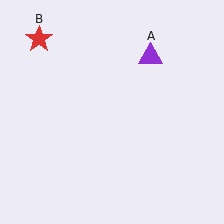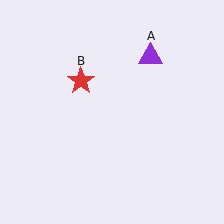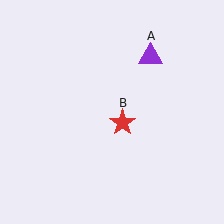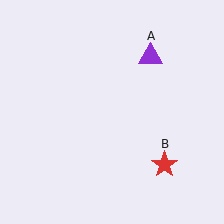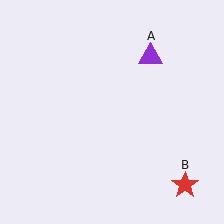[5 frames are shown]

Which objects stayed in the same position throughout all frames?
Purple triangle (object A) remained stationary.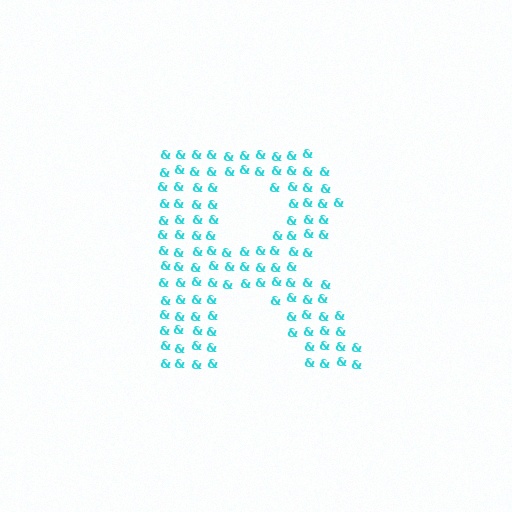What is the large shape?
The large shape is the letter R.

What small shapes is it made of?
It is made of small ampersands.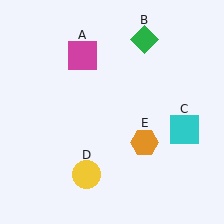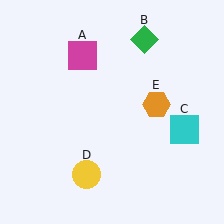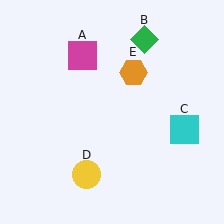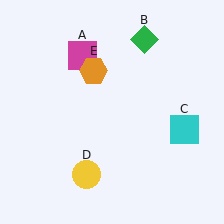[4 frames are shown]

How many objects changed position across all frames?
1 object changed position: orange hexagon (object E).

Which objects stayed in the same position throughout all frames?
Magenta square (object A) and green diamond (object B) and cyan square (object C) and yellow circle (object D) remained stationary.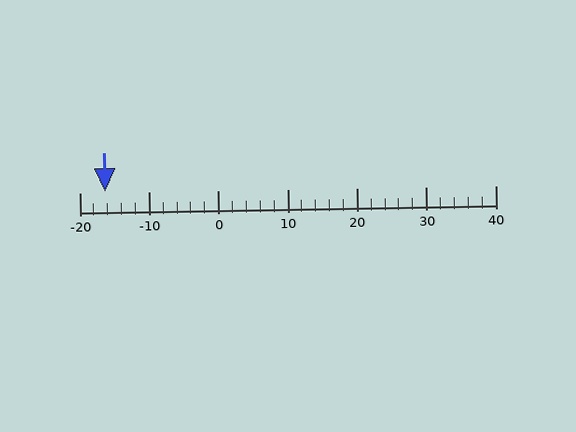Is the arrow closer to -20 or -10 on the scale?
The arrow is closer to -20.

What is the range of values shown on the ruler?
The ruler shows values from -20 to 40.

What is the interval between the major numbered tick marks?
The major tick marks are spaced 10 units apart.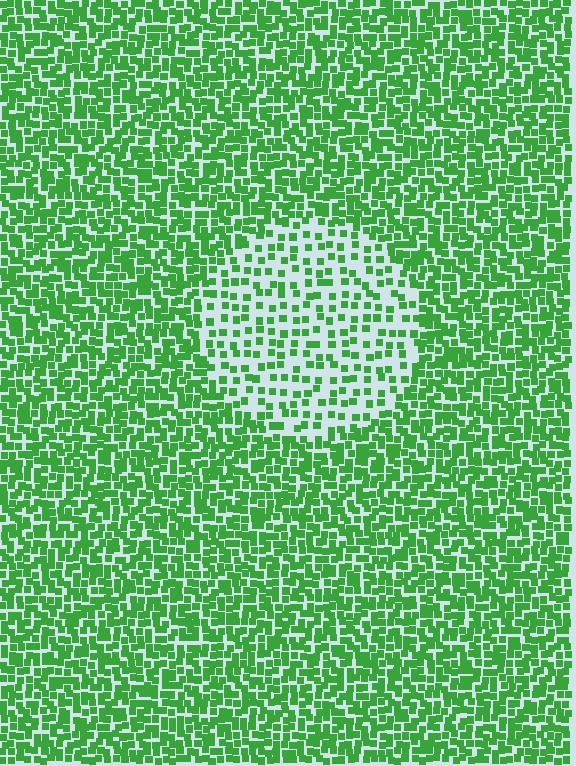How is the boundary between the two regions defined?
The boundary is defined by a change in element density (approximately 2.2x ratio). All elements are the same color, size, and shape.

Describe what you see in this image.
The image contains small green elements arranged at two different densities. A circle-shaped region is visible where the elements are less densely packed than the surrounding area.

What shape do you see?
I see a circle.